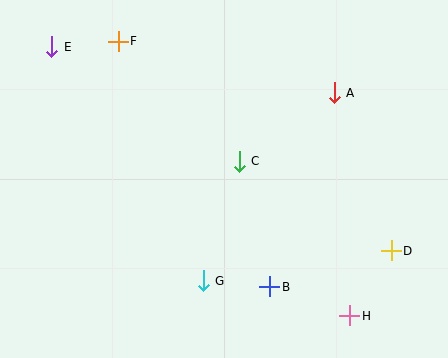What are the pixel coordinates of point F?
Point F is at (118, 41).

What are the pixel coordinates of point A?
Point A is at (334, 93).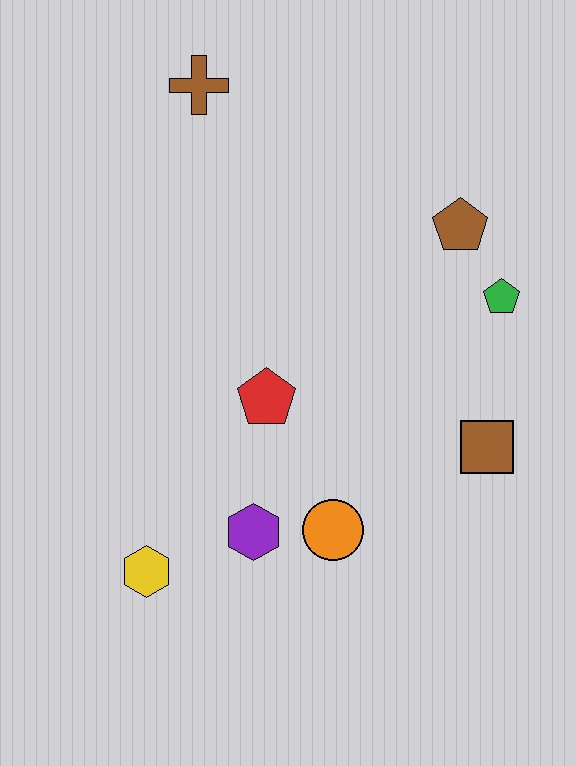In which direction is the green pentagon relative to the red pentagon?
The green pentagon is to the right of the red pentagon.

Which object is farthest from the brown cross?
The yellow hexagon is farthest from the brown cross.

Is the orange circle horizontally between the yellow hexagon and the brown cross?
No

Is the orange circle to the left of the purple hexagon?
No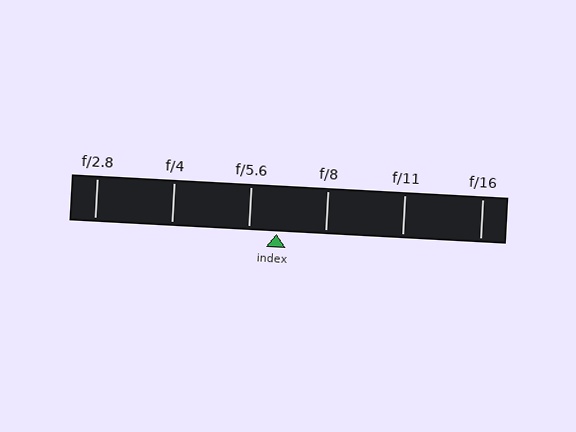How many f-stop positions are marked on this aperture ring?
There are 6 f-stop positions marked.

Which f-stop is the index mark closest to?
The index mark is closest to f/5.6.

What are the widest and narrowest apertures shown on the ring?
The widest aperture shown is f/2.8 and the narrowest is f/16.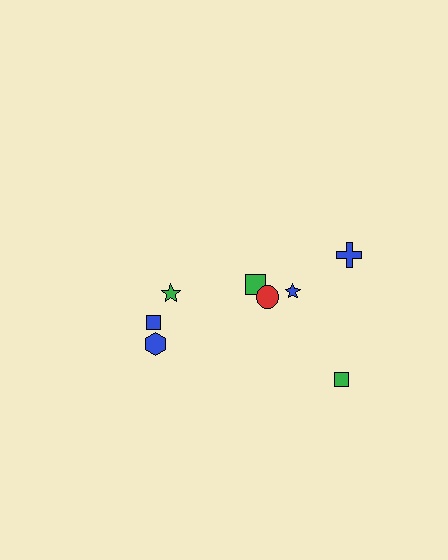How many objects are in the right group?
There are 5 objects.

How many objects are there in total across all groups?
There are 8 objects.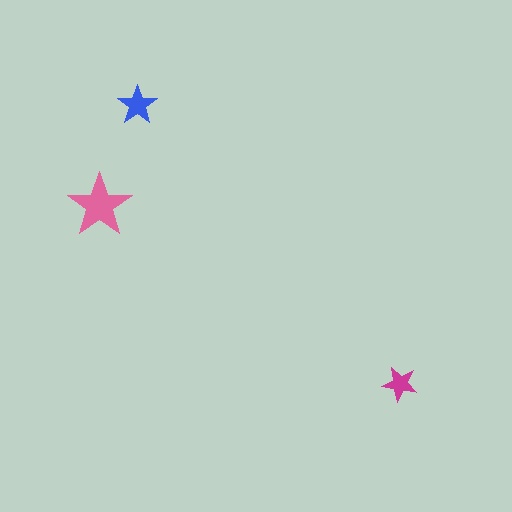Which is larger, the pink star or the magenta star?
The pink one.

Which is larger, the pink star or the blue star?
The pink one.